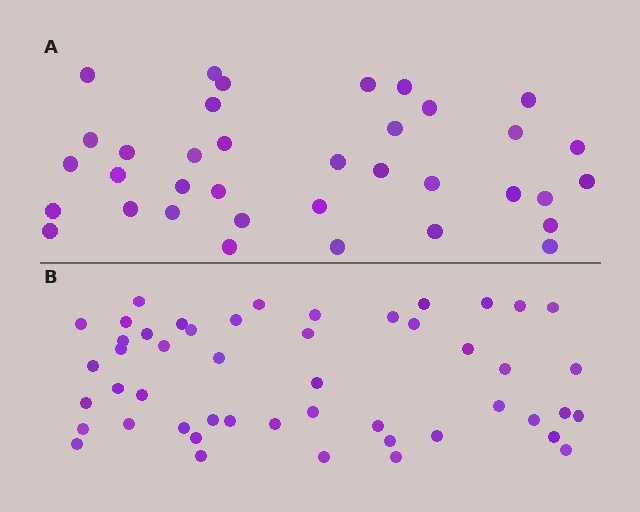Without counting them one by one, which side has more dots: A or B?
Region B (the bottom region) has more dots.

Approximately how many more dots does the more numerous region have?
Region B has approximately 15 more dots than region A.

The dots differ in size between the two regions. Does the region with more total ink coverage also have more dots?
No. Region A has more total ink coverage because its dots are larger, but region B actually contains more individual dots. Total area can be misleading — the number of items is what matters here.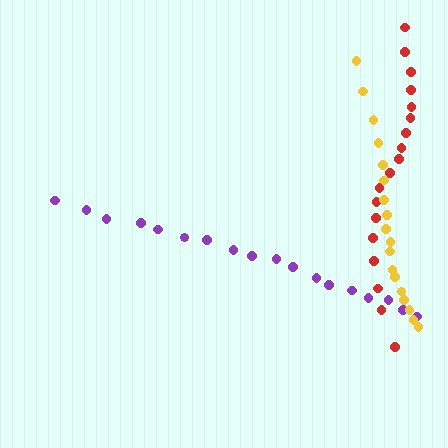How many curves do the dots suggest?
There are 3 distinct paths.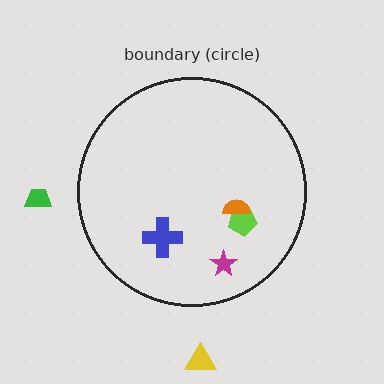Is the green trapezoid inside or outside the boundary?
Outside.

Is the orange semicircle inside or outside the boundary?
Inside.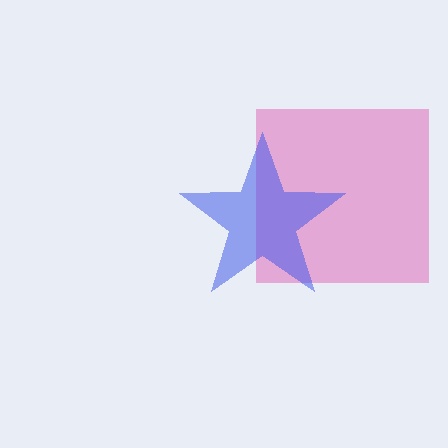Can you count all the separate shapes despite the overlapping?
Yes, there are 2 separate shapes.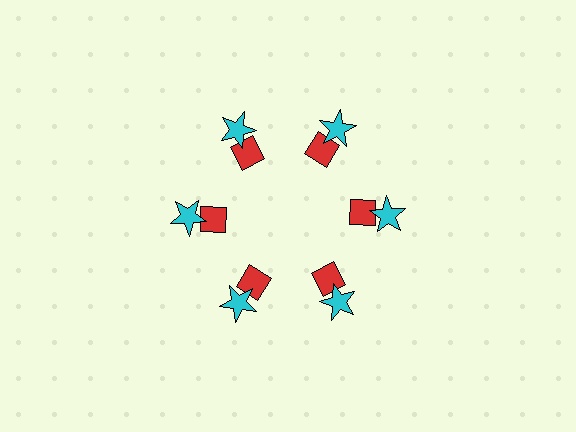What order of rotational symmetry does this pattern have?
This pattern has 6-fold rotational symmetry.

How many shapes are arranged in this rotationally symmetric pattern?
There are 12 shapes, arranged in 6 groups of 2.